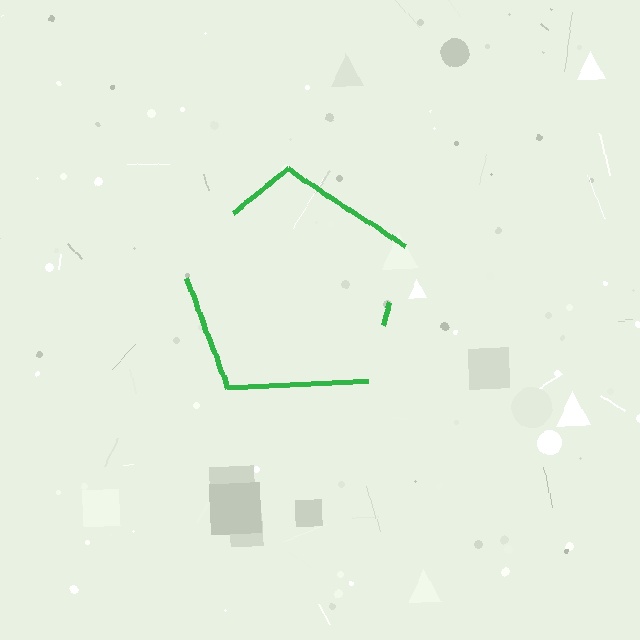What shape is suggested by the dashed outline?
The dashed outline suggests a pentagon.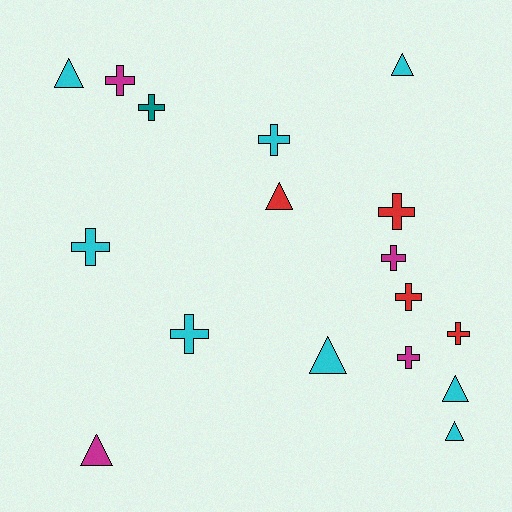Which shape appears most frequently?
Cross, with 10 objects.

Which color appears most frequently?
Cyan, with 8 objects.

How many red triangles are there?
There is 1 red triangle.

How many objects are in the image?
There are 17 objects.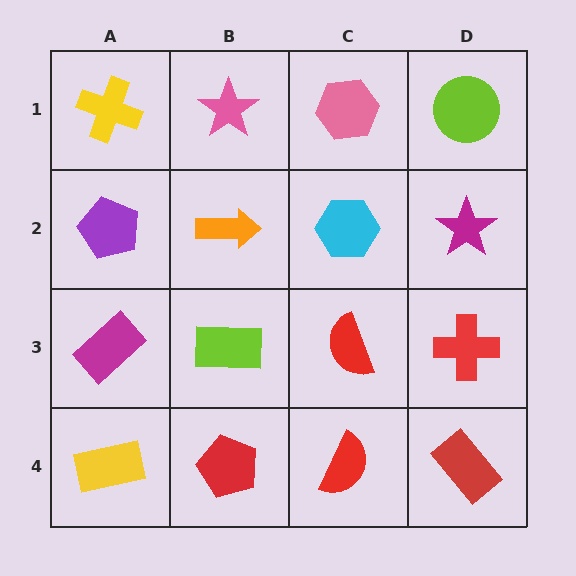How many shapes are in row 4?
4 shapes.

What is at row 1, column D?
A lime circle.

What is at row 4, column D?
A red rectangle.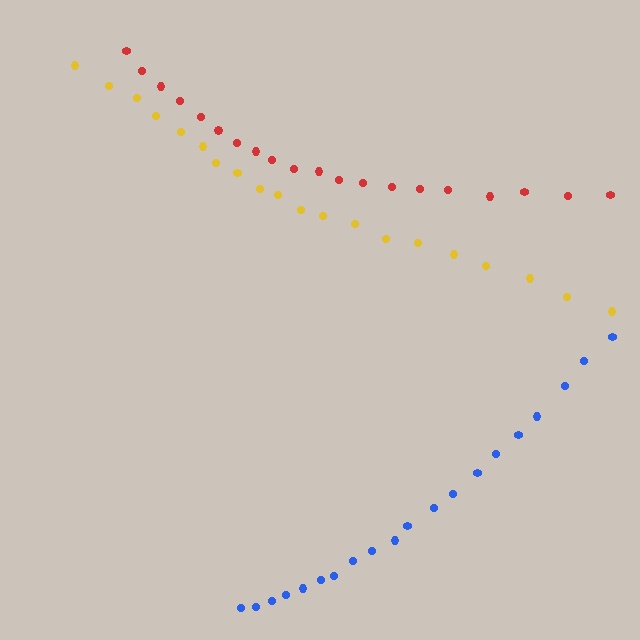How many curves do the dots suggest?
There are 3 distinct paths.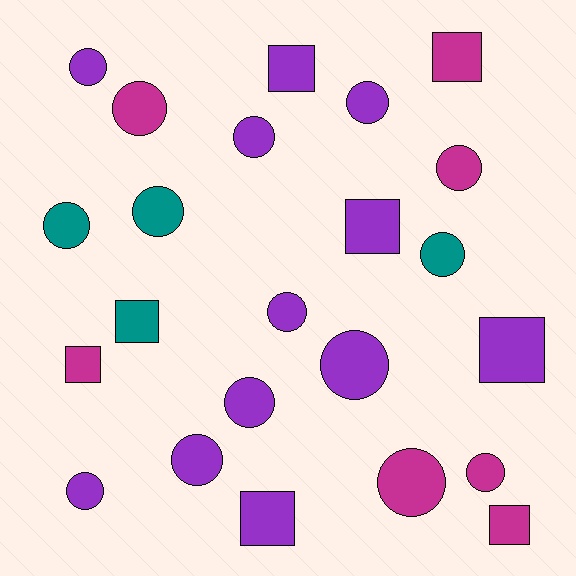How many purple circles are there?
There are 8 purple circles.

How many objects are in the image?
There are 23 objects.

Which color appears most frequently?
Purple, with 12 objects.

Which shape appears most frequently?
Circle, with 15 objects.